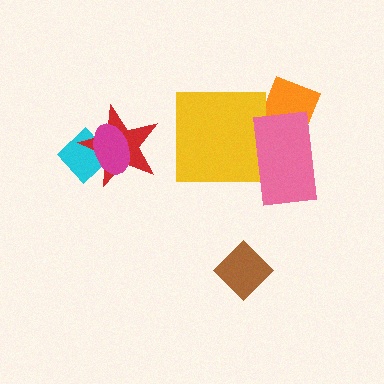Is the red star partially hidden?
Yes, it is partially covered by another shape.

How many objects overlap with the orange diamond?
1 object overlaps with the orange diamond.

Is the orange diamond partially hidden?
Yes, it is partially covered by another shape.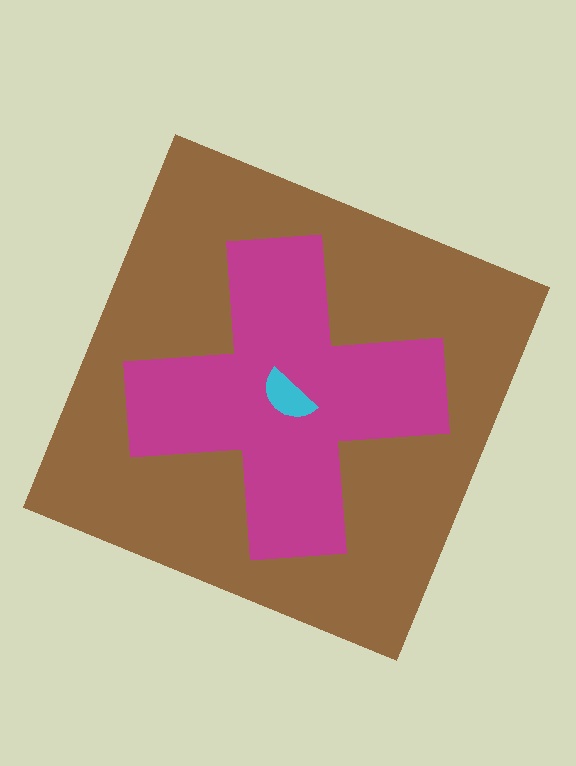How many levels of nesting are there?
3.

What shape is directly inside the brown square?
The magenta cross.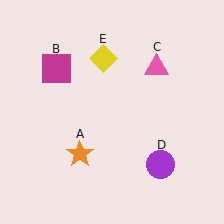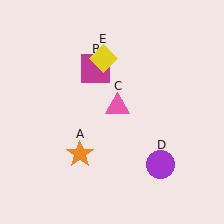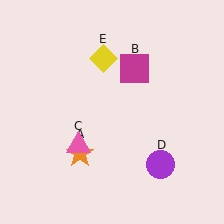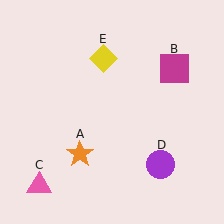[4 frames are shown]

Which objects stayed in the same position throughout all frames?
Orange star (object A) and purple circle (object D) and yellow diamond (object E) remained stationary.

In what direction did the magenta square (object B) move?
The magenta square (object B) moved right.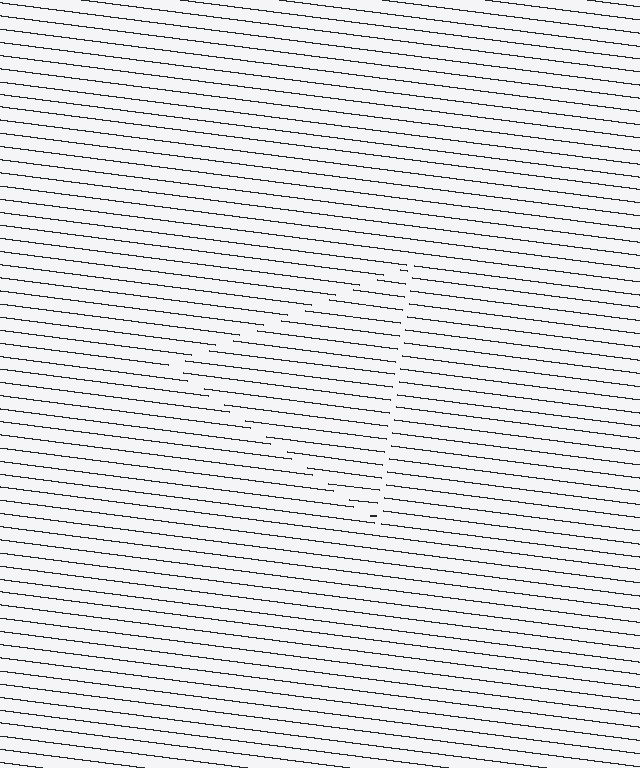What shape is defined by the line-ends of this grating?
An illusory triangle. The interior of the shape contains the same grating, shifted by half a period — the contour is defined by the phase discontinuity where line-ends from the inner and outer gratings abut.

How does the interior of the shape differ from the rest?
The interior of the shape contains the same grating, shifted by half a period — the contour is defined by the phase discontinuity where line-ends from the inner and outer gratings abut.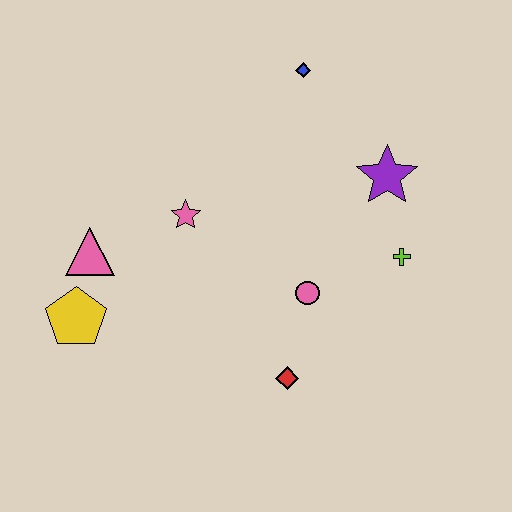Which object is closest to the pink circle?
The red diamond is closest to the pink circle.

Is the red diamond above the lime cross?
No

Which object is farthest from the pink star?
The lime cross is farthest from the pink star.